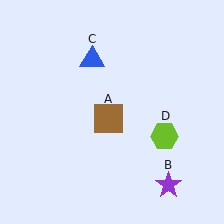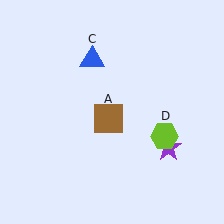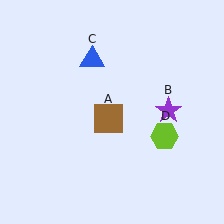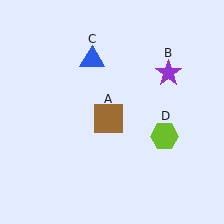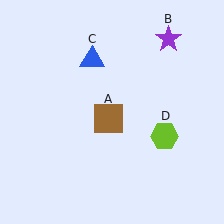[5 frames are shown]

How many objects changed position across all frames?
1 object changed position: purple star (object B).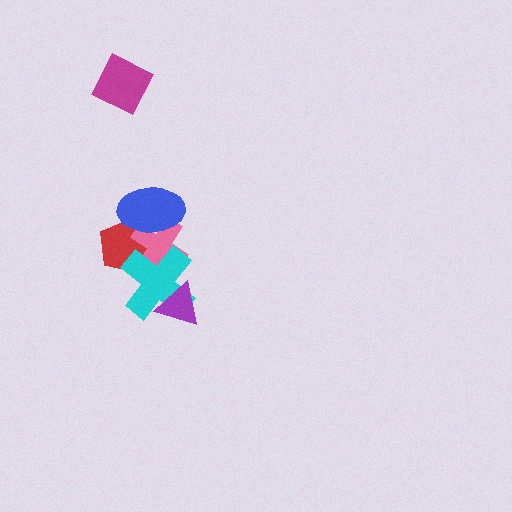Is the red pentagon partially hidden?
Yes, it is partially covered by another shape.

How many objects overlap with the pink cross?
3 objects overlap with the pink cross.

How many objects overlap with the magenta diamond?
0 objects overlap with the magenta diamond.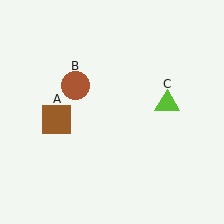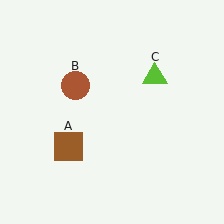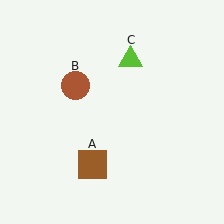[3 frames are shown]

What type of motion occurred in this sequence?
The brown square (object A), lime triangle (object C) rotated counterclockwise around the center of the scene.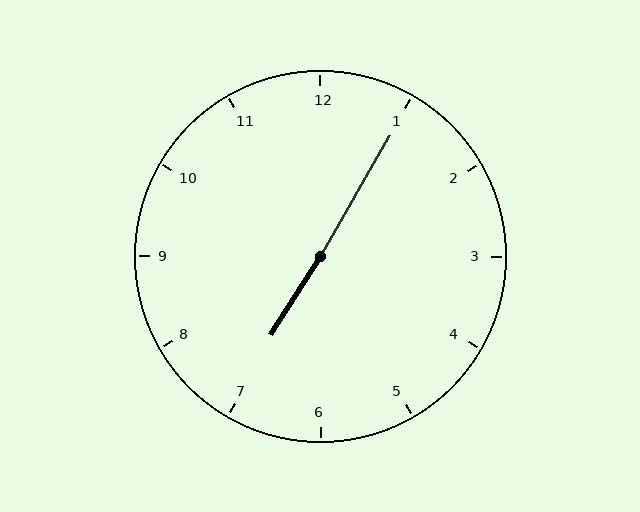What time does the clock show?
7:05.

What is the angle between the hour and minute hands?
Approximately 178 degrees.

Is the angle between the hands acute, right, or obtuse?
It is obtuse.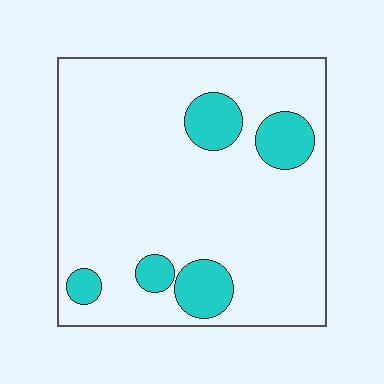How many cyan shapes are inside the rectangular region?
5.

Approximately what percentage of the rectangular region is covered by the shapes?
Approximately 15%.